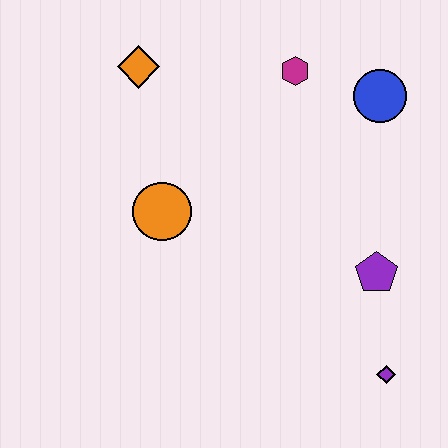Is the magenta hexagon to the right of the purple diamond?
No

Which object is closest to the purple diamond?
The purple pentagon is closest to the purple diamond.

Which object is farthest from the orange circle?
The purple diamond is farthest from the orange circle.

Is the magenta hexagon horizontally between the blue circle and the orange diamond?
Yes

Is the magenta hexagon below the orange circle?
No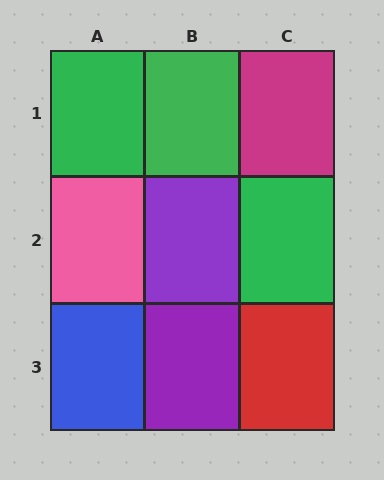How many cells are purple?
2 cells are purple.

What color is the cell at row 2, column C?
Green.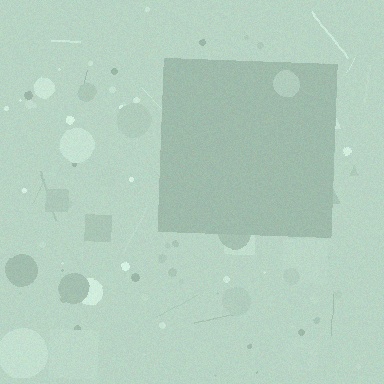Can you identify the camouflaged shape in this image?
The camouflaged shape is a square.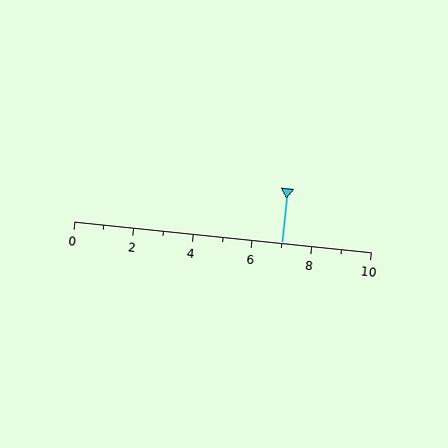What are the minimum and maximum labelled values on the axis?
The axis runs from 0 to 10.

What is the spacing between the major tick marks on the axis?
The major ticks are spaced 2 apart.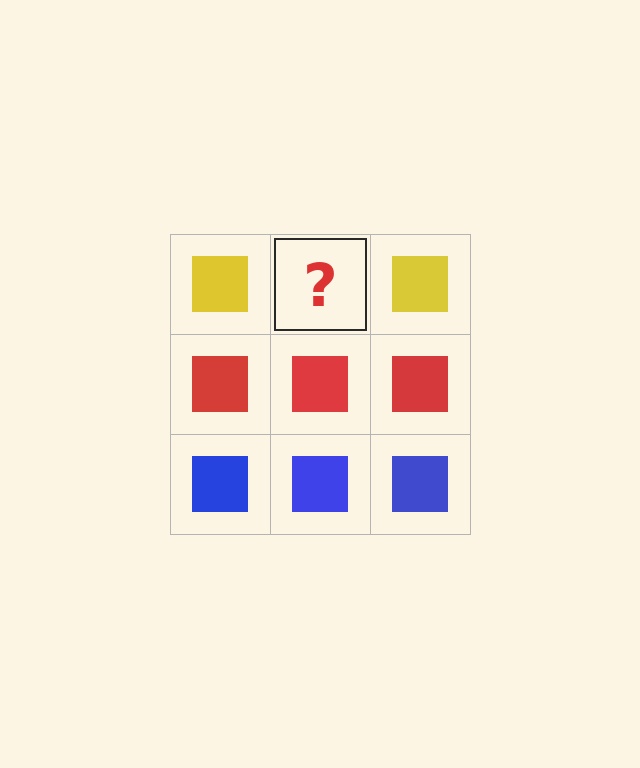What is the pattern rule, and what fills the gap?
The rule is that each row has a consistent color. The gap should be filled with a yellow square.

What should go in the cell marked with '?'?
The missing cell should contain a yellow square.